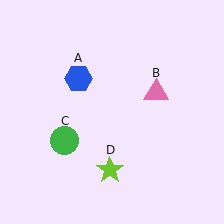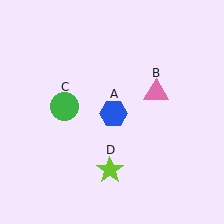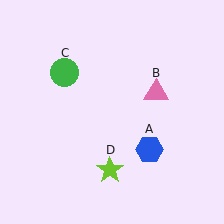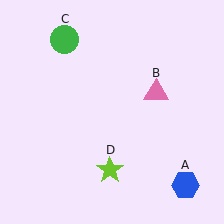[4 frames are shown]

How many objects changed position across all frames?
2 objects changed position: blue hexagon (object A), green circle (object C).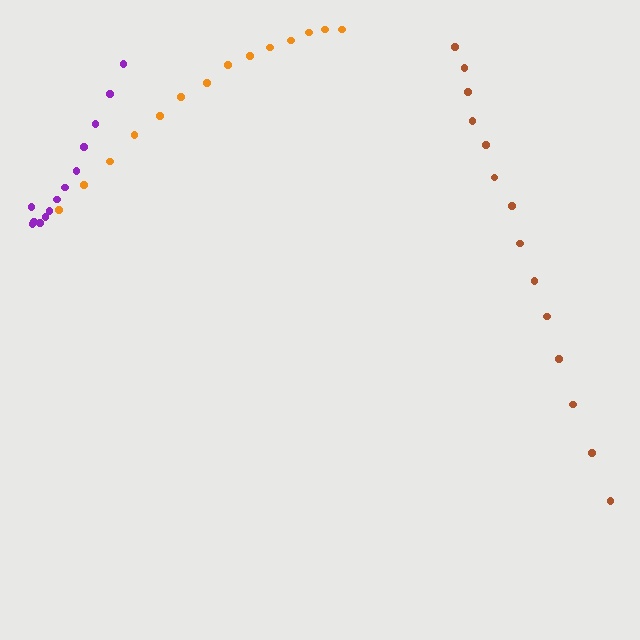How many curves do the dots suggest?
There are 3 distinct paths.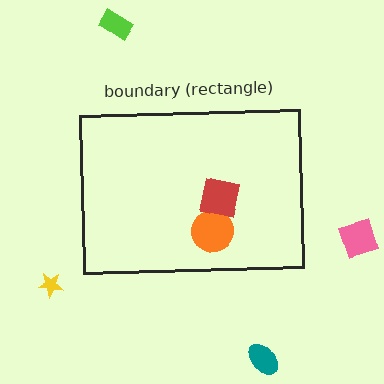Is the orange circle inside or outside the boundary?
Inside.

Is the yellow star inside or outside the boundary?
Outside.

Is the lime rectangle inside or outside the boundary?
Outside.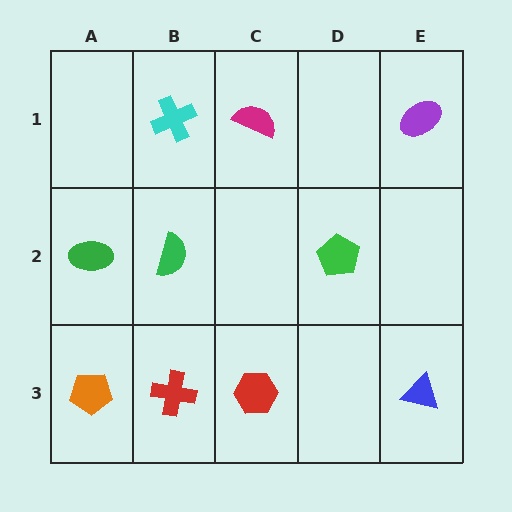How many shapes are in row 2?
3 shapes.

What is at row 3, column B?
A red cross.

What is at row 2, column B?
A green semicircle.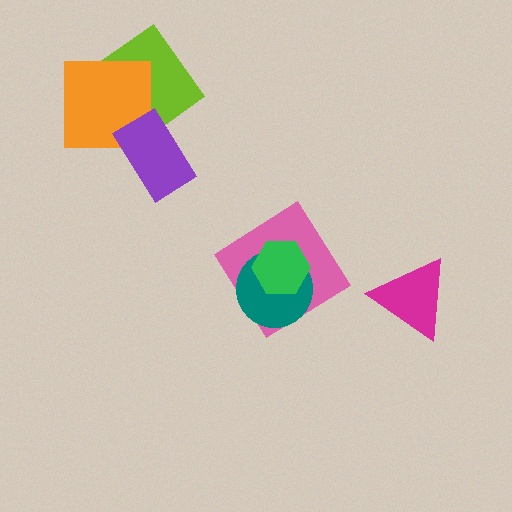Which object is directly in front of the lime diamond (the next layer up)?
The orange square is directly in front of the lime diamond.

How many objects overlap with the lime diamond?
2 objects overlap with the lime diamond.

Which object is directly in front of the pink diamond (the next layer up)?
The teal circle is directly in front of the pink diamond.